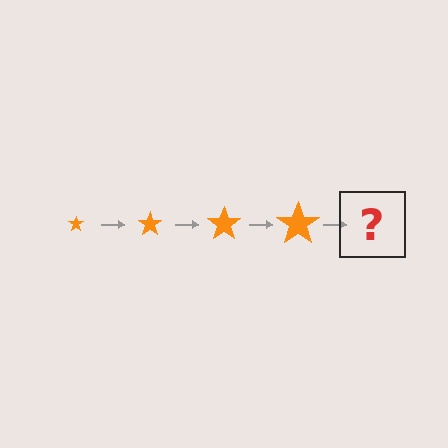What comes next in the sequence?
The next element should be an orange star, larger than the previous one.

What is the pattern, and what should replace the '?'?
The pattern is that the star gets progressively larger each step. The '?' should be an orange star, larger than the previous one.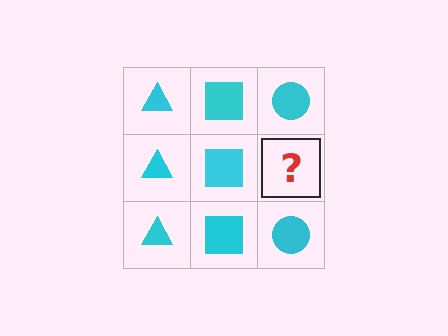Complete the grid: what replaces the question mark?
The question mark should be replaced with a cyan circle.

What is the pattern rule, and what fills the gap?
The rule is that each column has a consistent shape. The gap should be filled with a cyan circle.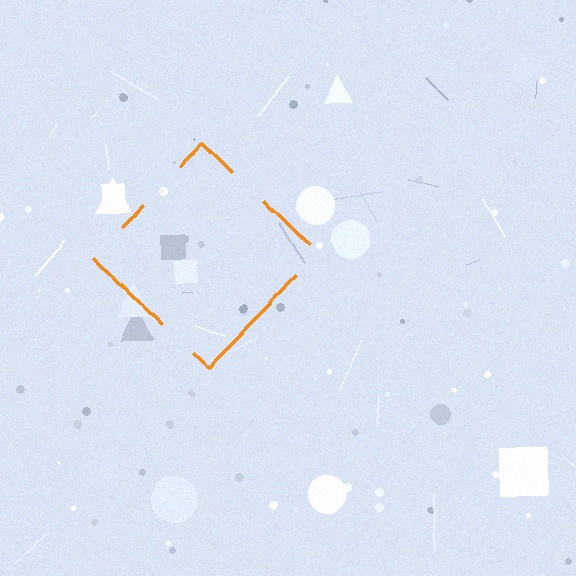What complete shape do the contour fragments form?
The contour fragments form a diamond.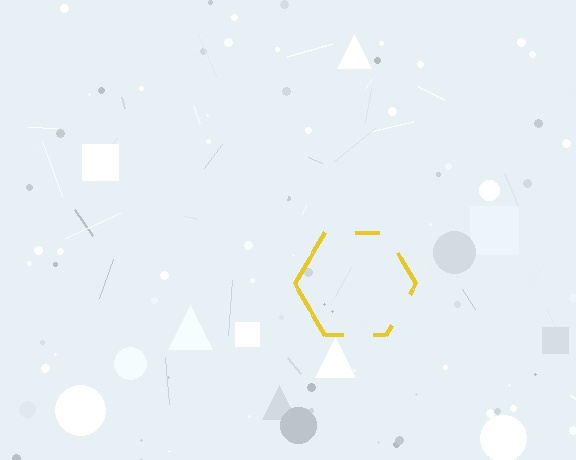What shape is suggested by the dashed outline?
The dashed outline suggests a hexagon.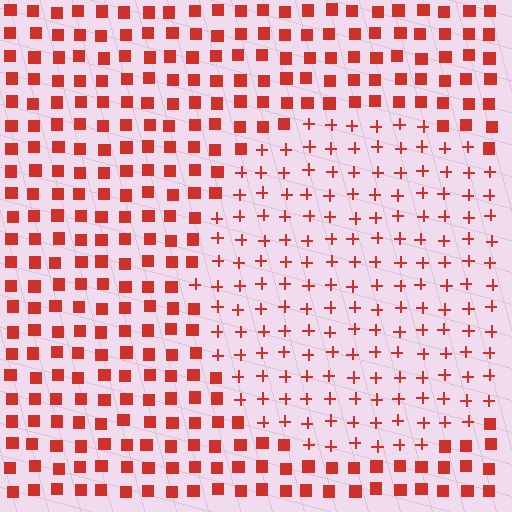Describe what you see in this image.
The image is filled with small red elements arranged in a uniform grid. A circle-shaped region contains plus signs, while the surrounding area contains squares. The boundary is defined purely by the change in element shape.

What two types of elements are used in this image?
The image uses plus signs inside the circle region and squares outside it.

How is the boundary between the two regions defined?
The boundary is defined by a change in element shape: plus signs inside vs. squares outside. All elements share the same color and spacing.